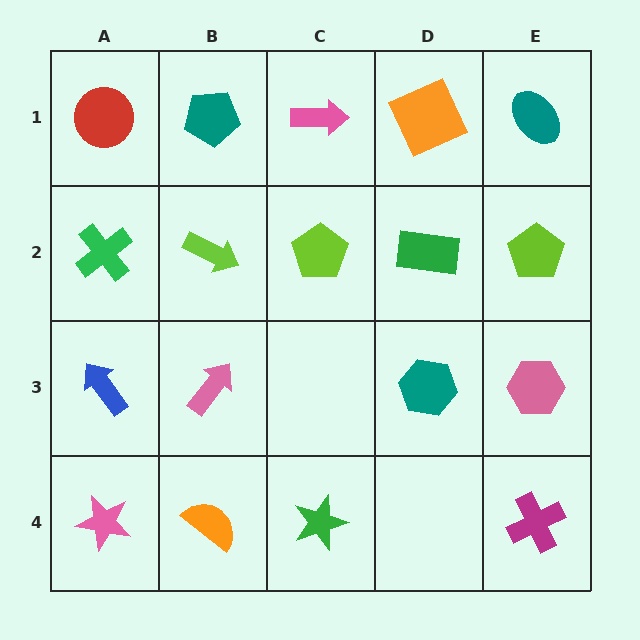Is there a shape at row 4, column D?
No, that cell is empty.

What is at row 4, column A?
A pink star.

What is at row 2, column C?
A lime pentagon.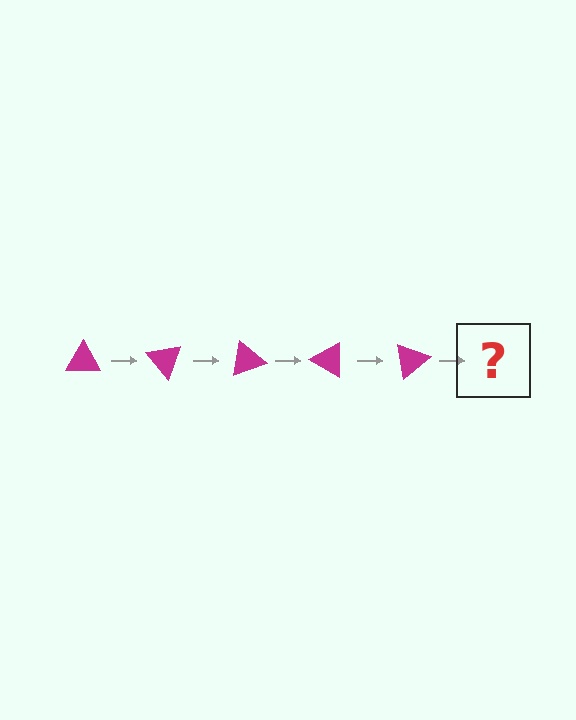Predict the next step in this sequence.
The next step is a magenta triangle rotated 250 degrees.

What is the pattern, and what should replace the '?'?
The pattern is that the triangle rotates 50 degrees each step. The '?' should be a magenta triangle rotated 250 degrees.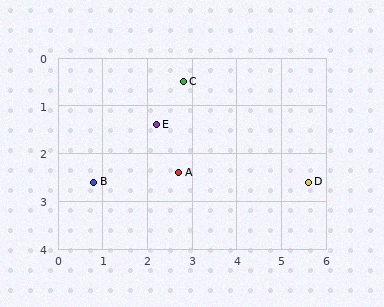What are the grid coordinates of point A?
Point A is at approximately (2.7, 2.4).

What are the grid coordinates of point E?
Point E is at approximately (2.2, 1.4).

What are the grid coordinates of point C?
Point C is at approximately (2.8, 0.5).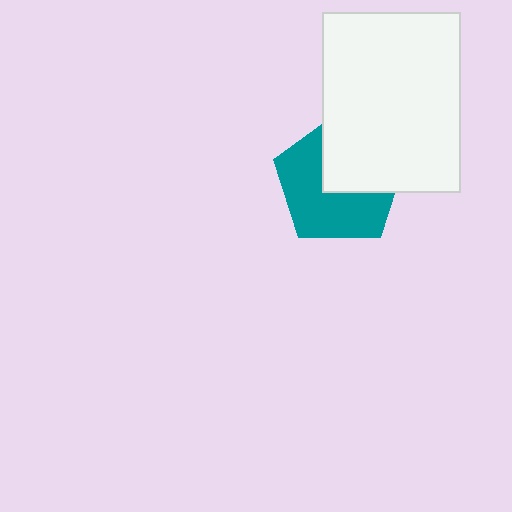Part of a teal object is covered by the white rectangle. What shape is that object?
It is a pentagon.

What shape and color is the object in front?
The object in front is a white rectangle.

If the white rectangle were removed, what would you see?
You would see the complete teal pentagon.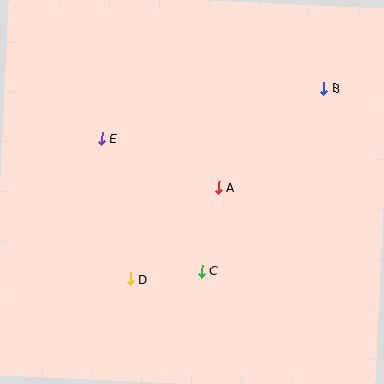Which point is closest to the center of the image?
Point A at (218, 187) is closest to the center.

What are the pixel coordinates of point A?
Point A is at (218, 187).